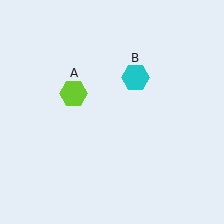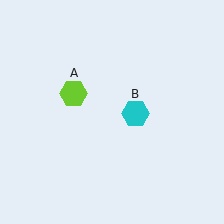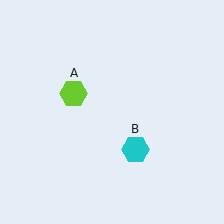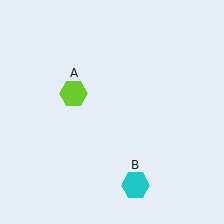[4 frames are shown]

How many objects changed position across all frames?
1 object changed position: cyan hexagon (object B).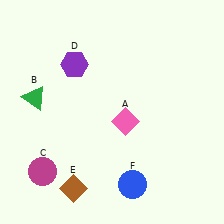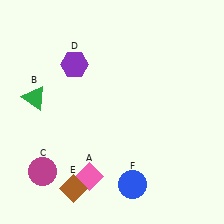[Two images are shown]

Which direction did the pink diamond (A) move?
The pink diamond (A) moved down.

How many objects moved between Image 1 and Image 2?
1 object moved between the two images.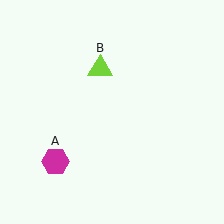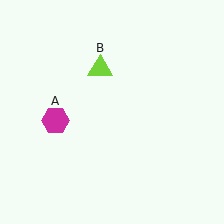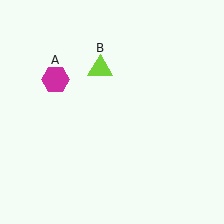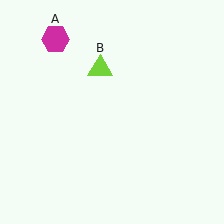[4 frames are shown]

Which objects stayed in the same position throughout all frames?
Lime triangle (object B) remained stationary.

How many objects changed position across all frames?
1 object changed position: magenta hexagon (object A).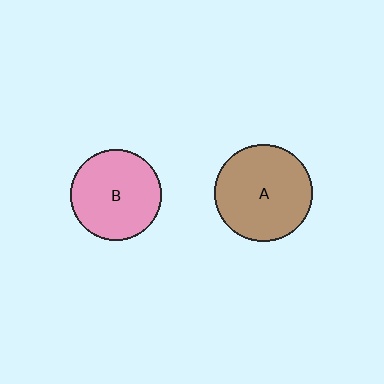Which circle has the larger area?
Circle A (brown).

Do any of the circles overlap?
No, none of the circles overlap.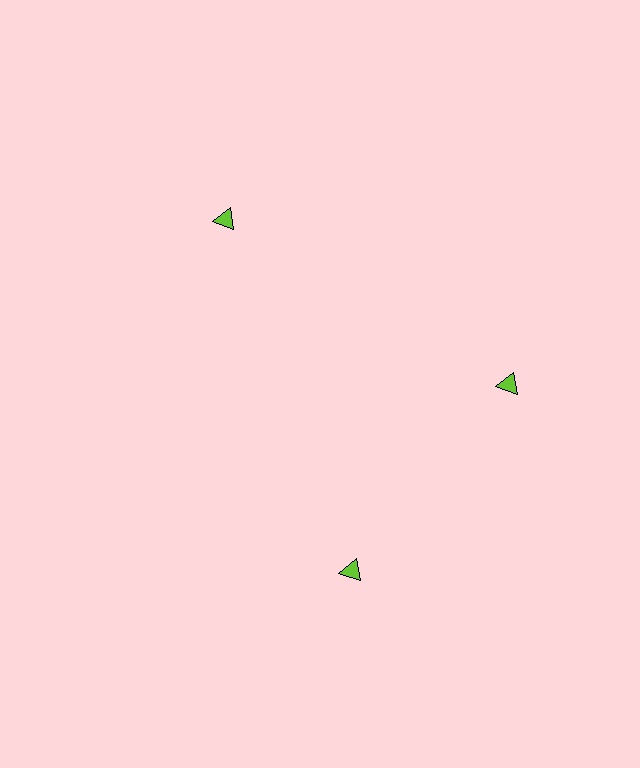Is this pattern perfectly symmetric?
No. The 3 lime triangles are arranged in a ring, but one element near the 7 o'clock position is rotated out of alignment along the ring, breaking the 3-fold rotational symmetry.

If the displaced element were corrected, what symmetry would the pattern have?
It would have 3-fold rotational symmetry — the pattern would map onto itself every 120 degrees.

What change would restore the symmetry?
The symmetry would be restored by rotating it back into even spacing with its neighbors so that all 3 triangles sit at equal angles and equal distance from the center.